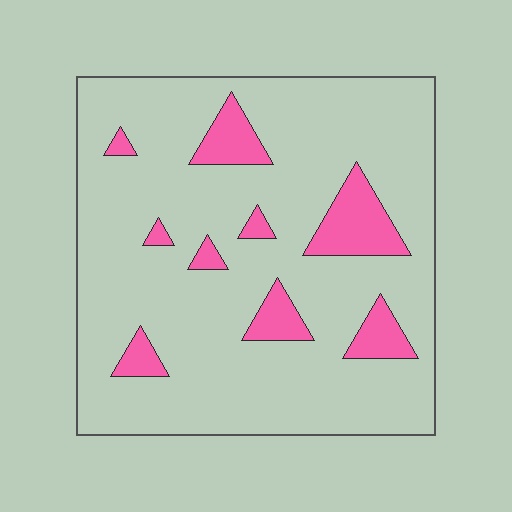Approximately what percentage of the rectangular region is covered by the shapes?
Approximately 15%.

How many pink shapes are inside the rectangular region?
9.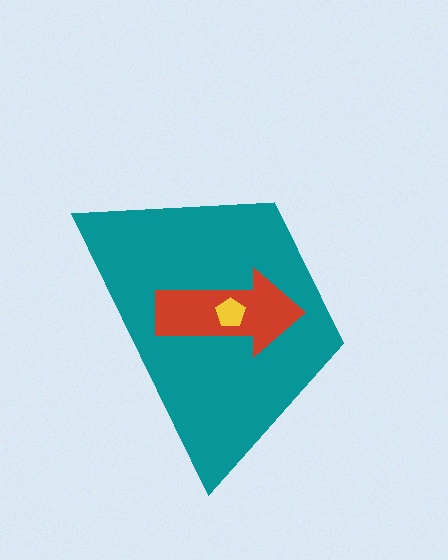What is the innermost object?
The yellow pentagon.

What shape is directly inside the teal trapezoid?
The red arrow.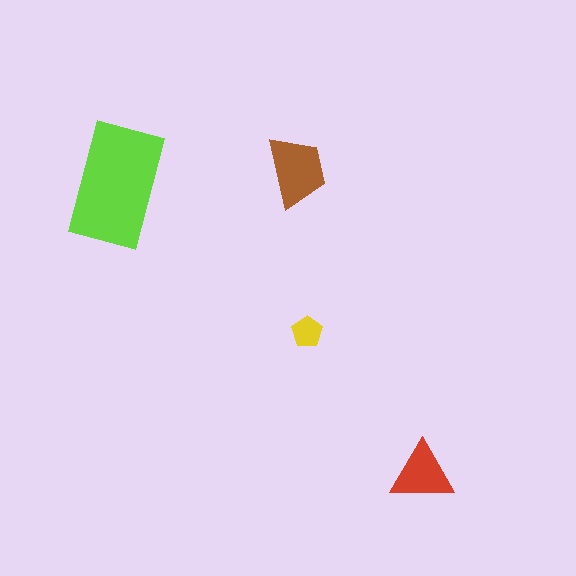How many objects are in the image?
There are 4 objects in the image.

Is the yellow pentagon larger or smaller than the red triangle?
Smaller.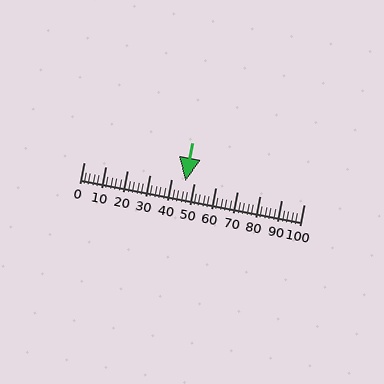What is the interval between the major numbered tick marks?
The major tick marks are spaced 10 units apart.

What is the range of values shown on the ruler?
The ruler shows values from 0 to 100.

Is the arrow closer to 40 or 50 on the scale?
The arrow is closer to 50.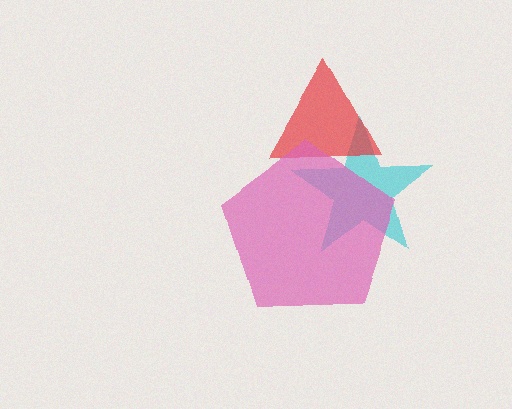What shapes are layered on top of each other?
The layered shapes are: a cyan star, a red triangle, a pink pentagon.